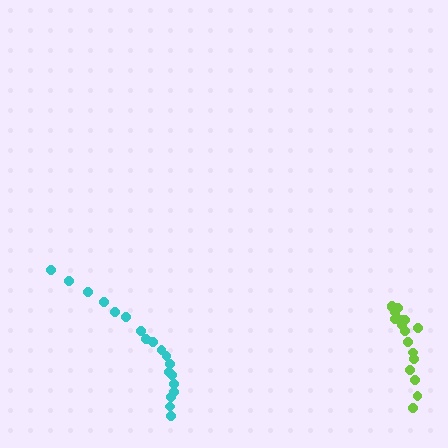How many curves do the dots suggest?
There are 2 distinct paths.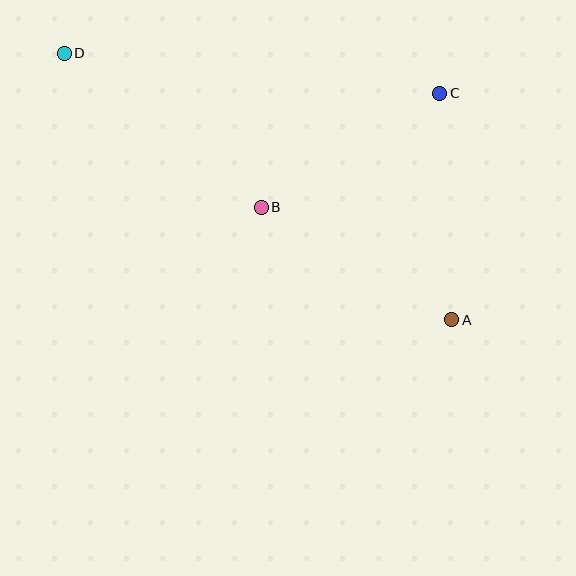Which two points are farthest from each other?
Points A and D are farthest from each other.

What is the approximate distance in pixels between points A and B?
The distance between A and B is approximately 221 pixels.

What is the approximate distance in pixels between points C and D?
The distance between C and D is approximately 378 pixels.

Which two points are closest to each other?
Points B and C are closest to each other.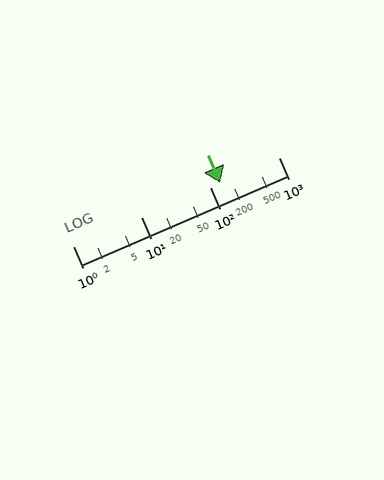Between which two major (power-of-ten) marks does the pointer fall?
The pointer is between 100 and 1000.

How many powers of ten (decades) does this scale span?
The scale spans 3 decades, from 1 to 1000.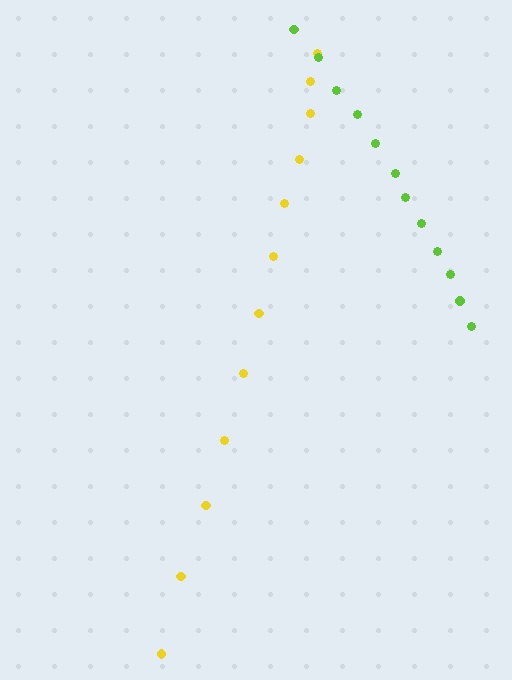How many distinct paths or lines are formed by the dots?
There are 2 distinct paths.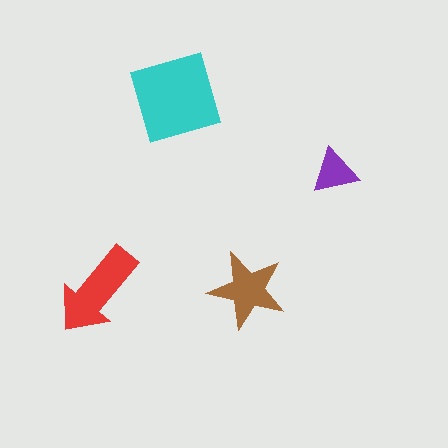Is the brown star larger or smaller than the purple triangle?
Larger.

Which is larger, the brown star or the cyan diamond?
The cyan diamond.